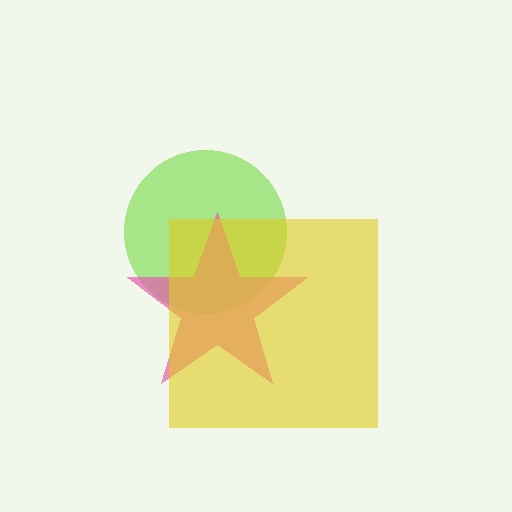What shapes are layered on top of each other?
The layered shapes are: a lime circle, a pink star, a yellow square.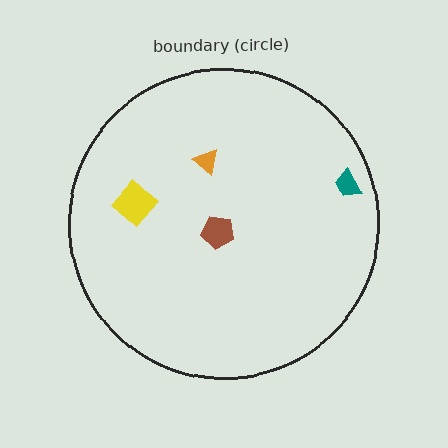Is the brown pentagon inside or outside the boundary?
Inside.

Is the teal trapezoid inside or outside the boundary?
Inside.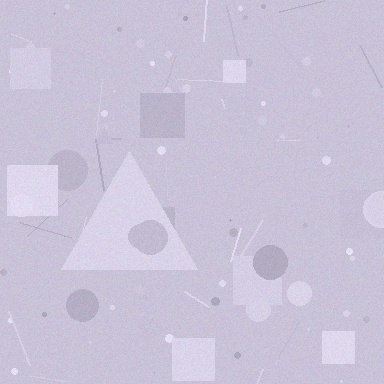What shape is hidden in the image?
A triangle is hidden in the image.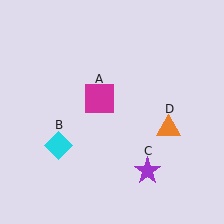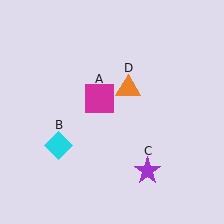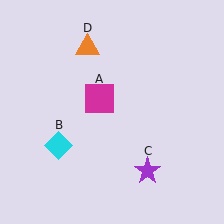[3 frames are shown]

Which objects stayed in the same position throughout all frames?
Magenta square (object A) and cyan diamond (object B) and purple star (object C) remained stationary.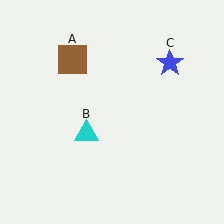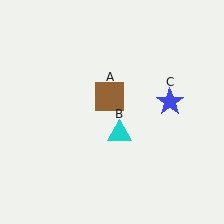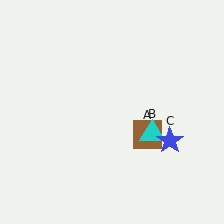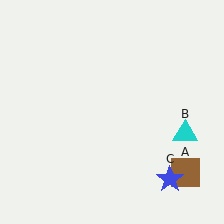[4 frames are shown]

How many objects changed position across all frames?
3 objects changed position: brown square (object A), cyan triangle (object B), blue star (object C).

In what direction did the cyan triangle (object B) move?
The cyan triangle (object B) moved right.